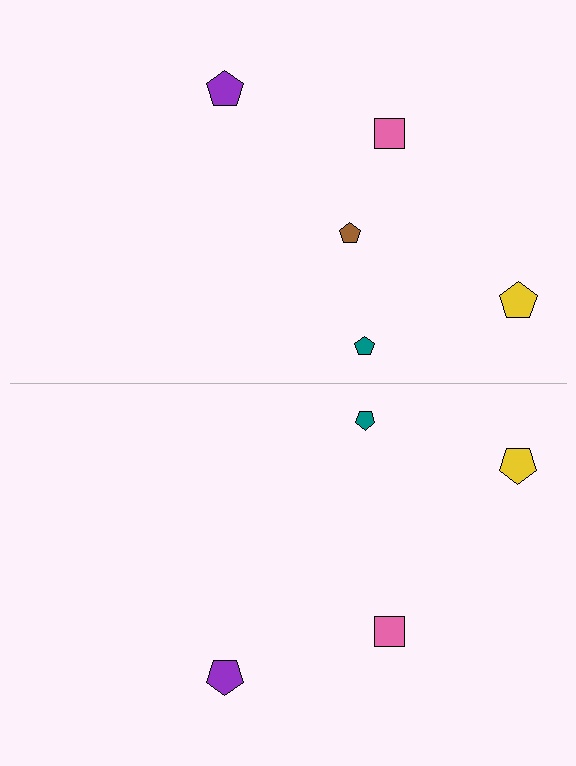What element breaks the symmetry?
A brown pentagon is missing from the bottom side.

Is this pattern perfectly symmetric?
No, the pattern is not perfectly symmetric. A brown pentagon is missing from the bottom side.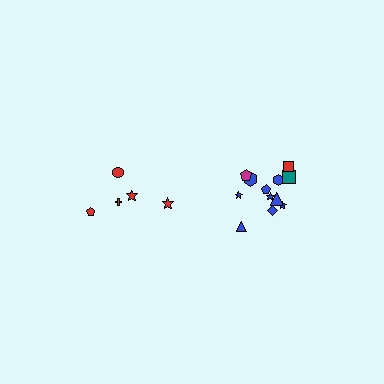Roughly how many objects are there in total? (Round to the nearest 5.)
Roughly 15 objects in total.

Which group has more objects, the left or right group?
The right group.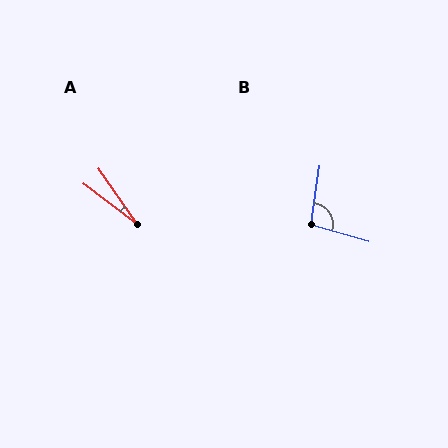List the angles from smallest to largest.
A (17°), B (98°).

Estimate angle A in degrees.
Approximately 17 degrees.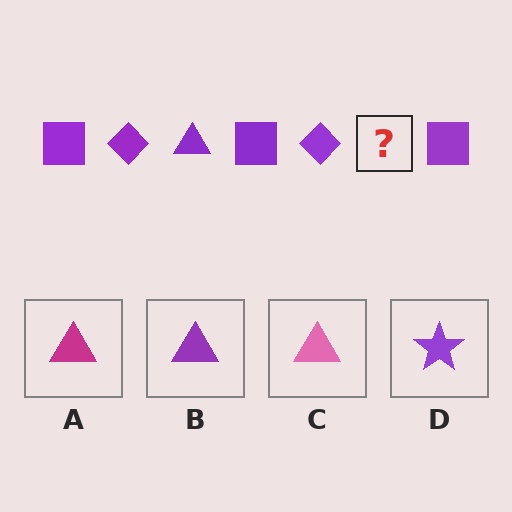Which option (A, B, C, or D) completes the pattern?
B.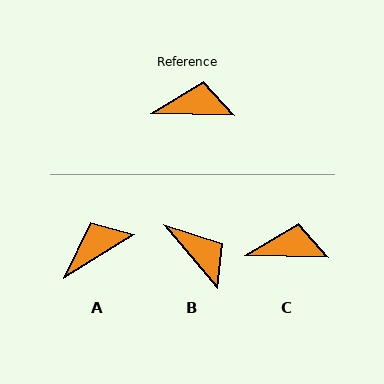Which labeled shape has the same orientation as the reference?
C.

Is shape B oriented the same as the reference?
No, it is off by about 49 degrees.